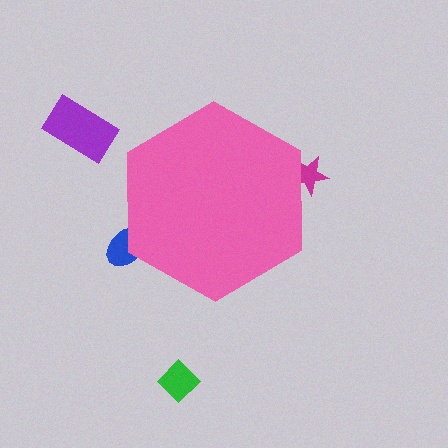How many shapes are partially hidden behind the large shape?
2 shapes are partially hidden.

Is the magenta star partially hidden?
Yes, the magenta star is partially hidden behind the pink hexagon.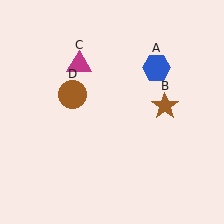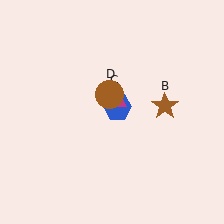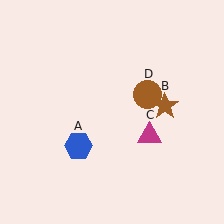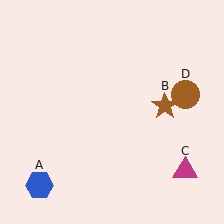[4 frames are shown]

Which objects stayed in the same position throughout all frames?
Brown star (object B) remained stationary.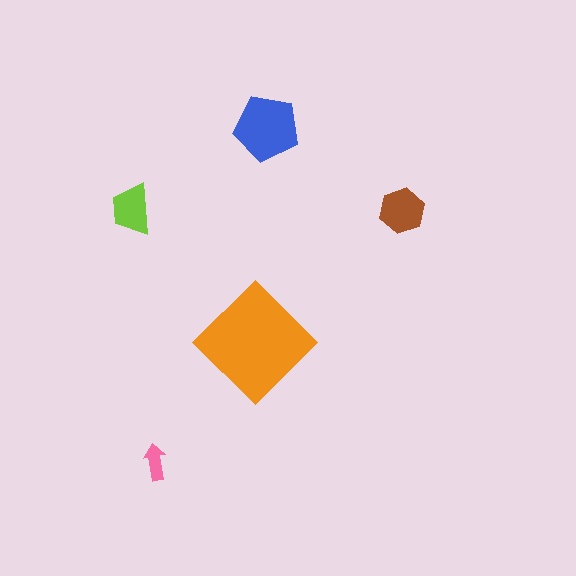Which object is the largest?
The orange diamond.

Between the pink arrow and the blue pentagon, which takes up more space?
The blue pentagon.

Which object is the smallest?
The pink arrow.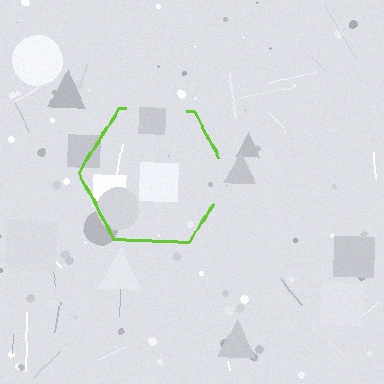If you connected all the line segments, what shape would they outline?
They would outline a hexagon.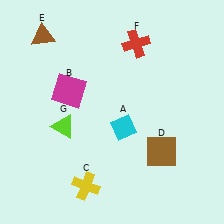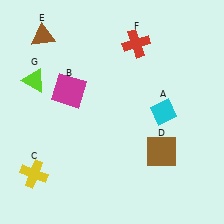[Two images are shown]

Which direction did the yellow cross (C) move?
The yellow cross (C) moved left.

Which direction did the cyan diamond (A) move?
The cyan diamond (A) moved right.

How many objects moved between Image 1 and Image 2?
3 objects moved between the two images.